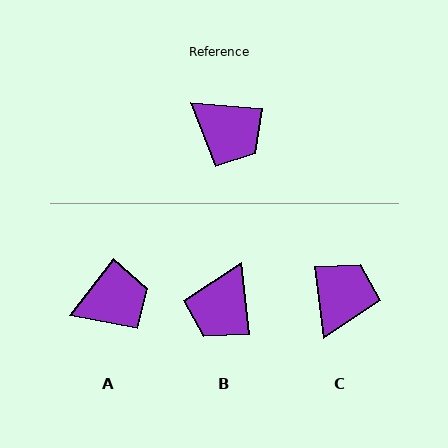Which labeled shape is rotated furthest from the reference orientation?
C, about 102 degrees away.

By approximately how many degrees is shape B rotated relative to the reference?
Approximately 79 degrees clockwise.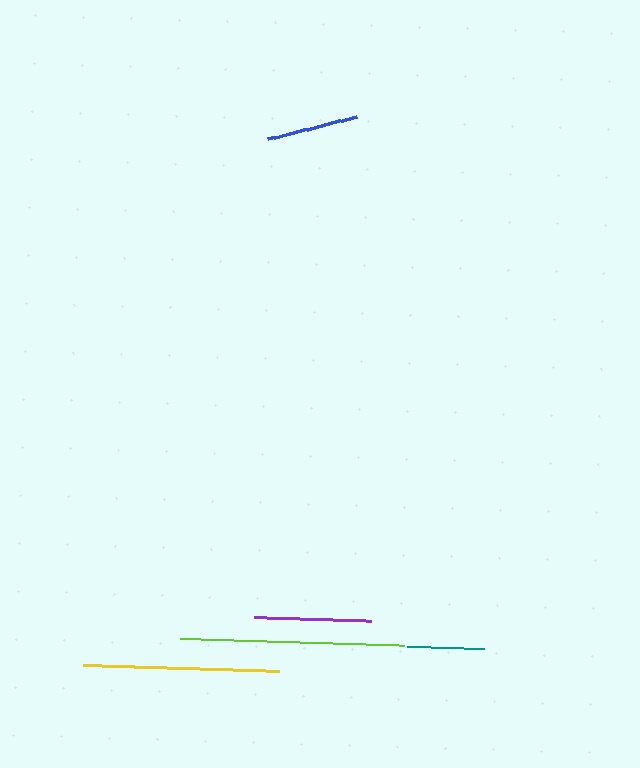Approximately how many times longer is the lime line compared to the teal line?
The lime line is approximately 2.9 times the length of the teal line.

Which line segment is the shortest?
The teal line is the shortest at approximately 76 pixels.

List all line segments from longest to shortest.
From longest to shortest: lime, yellow, purple, blue, teal.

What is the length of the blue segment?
The blue segment is approximately 91 pixels long.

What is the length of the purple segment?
The purple segment is approximately 117 pixels long.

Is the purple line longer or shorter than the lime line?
The lime line is longer than the purple line.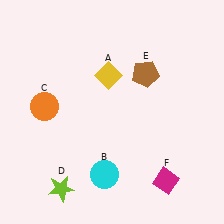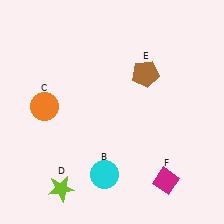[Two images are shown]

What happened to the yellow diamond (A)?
The yellow diamond (A) was removed in Image 2. It was in the top-left area of Image 1.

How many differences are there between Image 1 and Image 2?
There is 1 difference between the two images.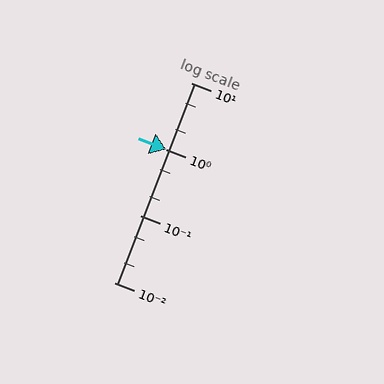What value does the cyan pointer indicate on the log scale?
The pointer indicates approximately 1.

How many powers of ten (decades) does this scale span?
The scale spans 3 decades, from 0.01 to 10.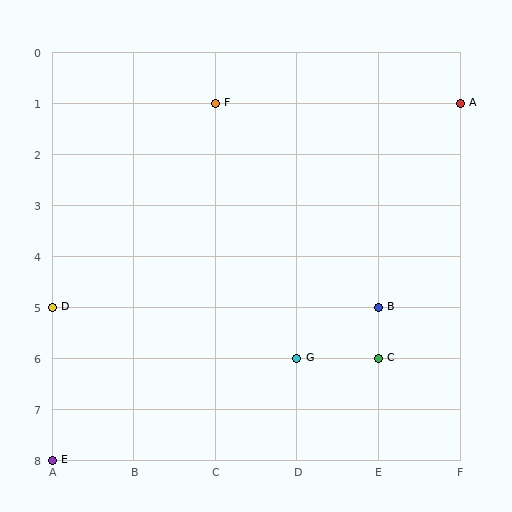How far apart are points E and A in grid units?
Points E and A are 5 columns and 7 rows apart (about 8.6 grid units diagonally).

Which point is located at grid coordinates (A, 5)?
Point D is at (A, 5).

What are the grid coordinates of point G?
Point G is at grid coordinates (D, 6).